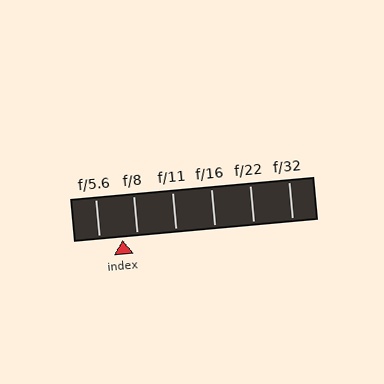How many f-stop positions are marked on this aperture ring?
There are 6 f-stop positions marked.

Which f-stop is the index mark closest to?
The index mark is closest to f/8.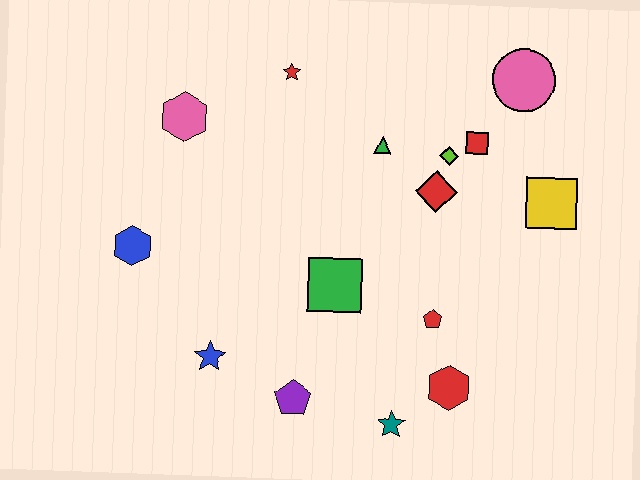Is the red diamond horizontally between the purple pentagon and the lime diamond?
Yes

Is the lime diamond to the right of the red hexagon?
No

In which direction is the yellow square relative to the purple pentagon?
The yellow square is to the right of the purple pentagon.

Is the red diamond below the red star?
Yes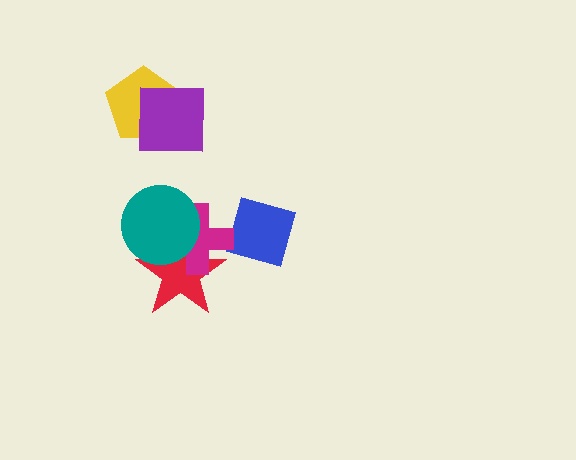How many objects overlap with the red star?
2 objects overlap with the red star.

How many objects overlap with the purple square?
1 object overlaps with the purple square.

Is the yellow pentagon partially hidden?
Yes, it is partially covered by another shape.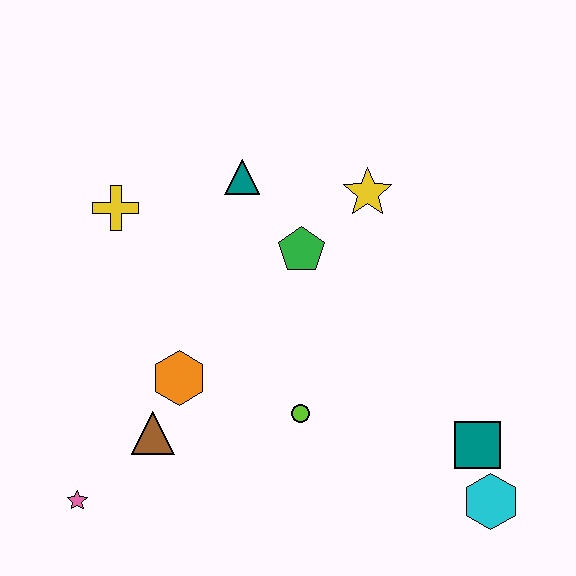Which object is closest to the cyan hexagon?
The teal square is closest to the cyan hexagon.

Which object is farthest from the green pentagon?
The pink star is farthest from the green pentagon.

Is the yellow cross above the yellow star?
No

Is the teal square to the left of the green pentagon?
No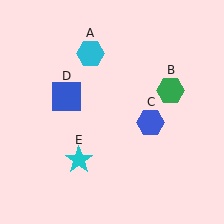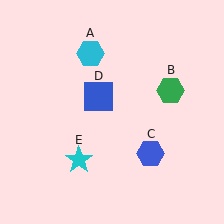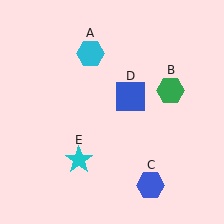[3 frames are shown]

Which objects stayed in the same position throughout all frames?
Cyan hexagon (object A) and green hexagon (object B) and cyan star (object E) remained stationary.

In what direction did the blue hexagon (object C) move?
The blue hexagon (object C) moved down.